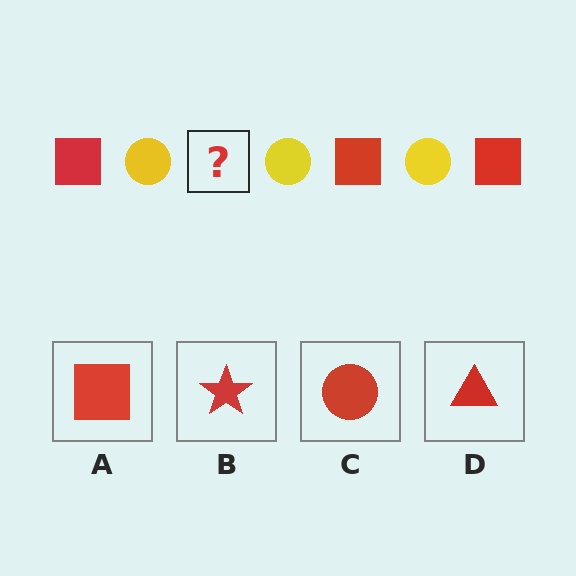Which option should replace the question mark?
Option A.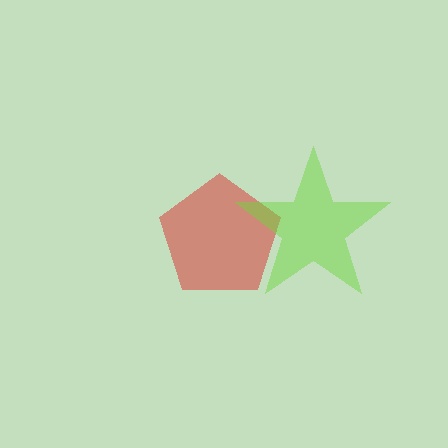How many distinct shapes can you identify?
There are 2 distinct shapes: a red pentagon, a lime star.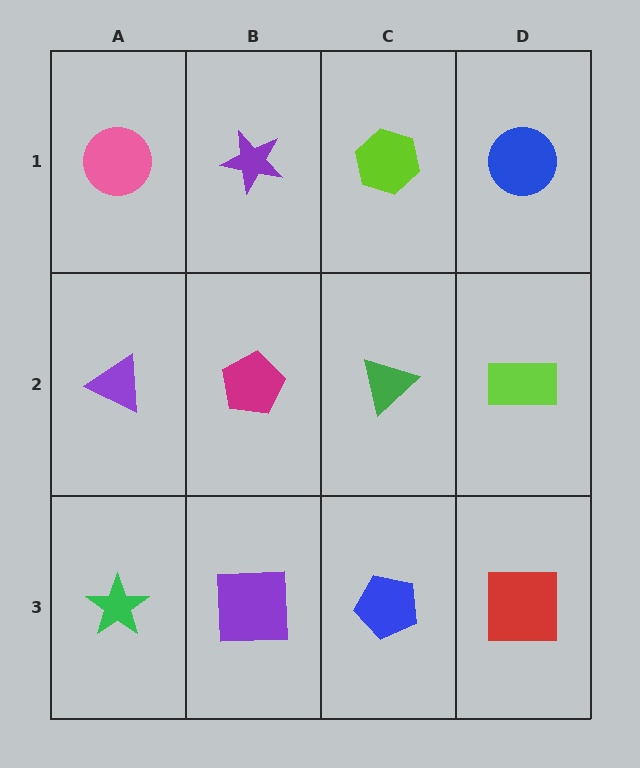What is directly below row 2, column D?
A red square.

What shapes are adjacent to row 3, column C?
A green triangle (row 2, column C), a purple square (row 3, column B), a red square (row 3, column D).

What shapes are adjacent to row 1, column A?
A purple triangle (row 2, column A), a purple star (row 1, column B).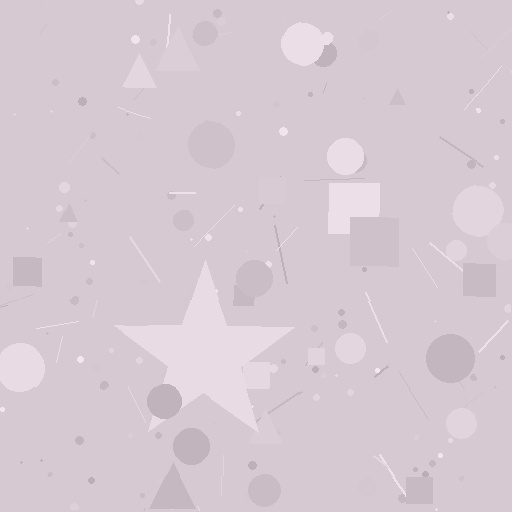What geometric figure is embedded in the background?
A star is embedded in the background.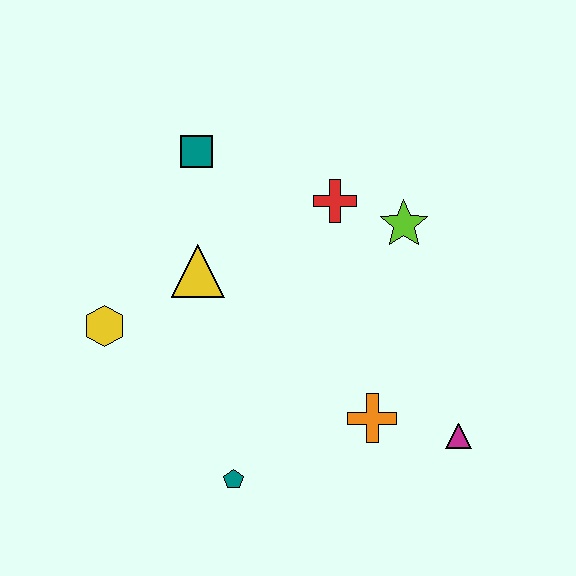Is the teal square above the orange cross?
Yes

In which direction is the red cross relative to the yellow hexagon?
The red cross is to the right of the yellow hexagon.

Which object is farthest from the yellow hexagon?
The magenta triangle is farthest from the yellow hexagon.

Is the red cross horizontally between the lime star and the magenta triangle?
No